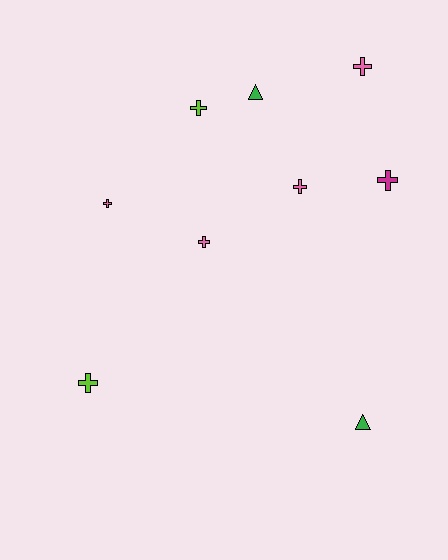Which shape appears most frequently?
Cross, with 7 objects.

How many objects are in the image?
There are 9 objects.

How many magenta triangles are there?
There are no magenta triangles.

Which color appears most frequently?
Pink, with 4 objects.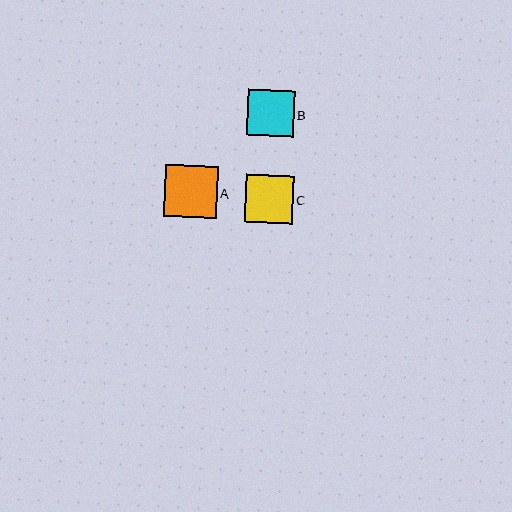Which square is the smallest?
Square B is the smallest with a size of approximately 46 pixels.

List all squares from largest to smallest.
From largest to smallest: A, C, B.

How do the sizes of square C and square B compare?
Square C and square B are approximately the same size.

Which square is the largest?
Square A is the largest with a size of approximately 52 pixels.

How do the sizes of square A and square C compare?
Square A and square C are approximately the same size.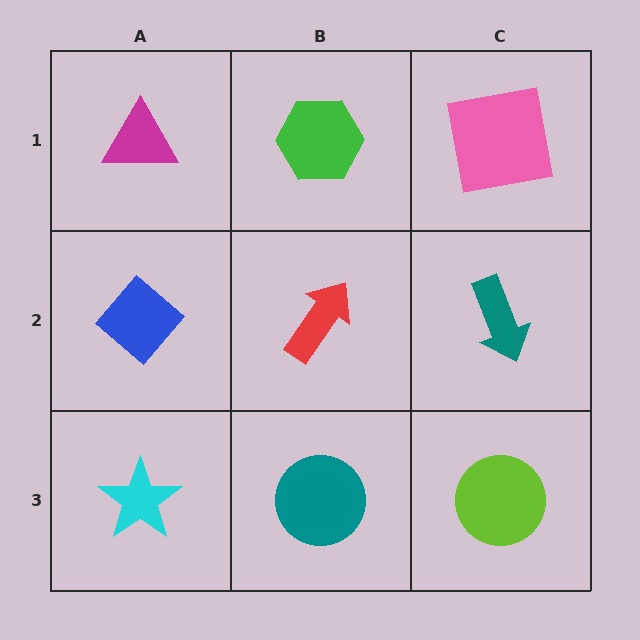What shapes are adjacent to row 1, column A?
A blue diamond (row 2, column A), a green hexagon (row 1, column B).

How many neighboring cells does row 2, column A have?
3.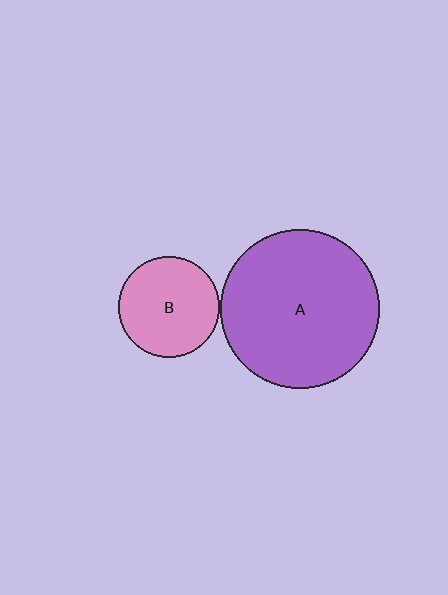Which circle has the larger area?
Circle A (purple).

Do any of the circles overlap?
No, none of the circles overlap.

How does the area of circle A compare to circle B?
Approximately 2.5 times.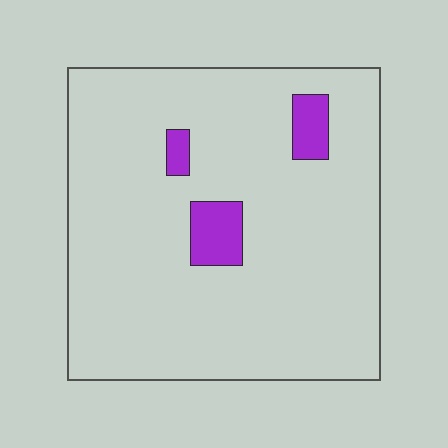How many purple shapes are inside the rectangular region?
3.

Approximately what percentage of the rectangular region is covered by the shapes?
Approximately 5%.